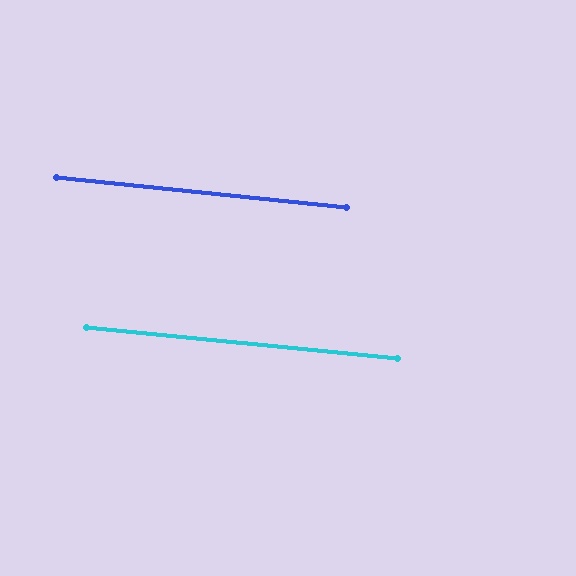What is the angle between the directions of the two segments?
Approximately 0 degrees.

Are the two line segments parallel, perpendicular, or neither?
Parallel — their directions differ by only 0.1°.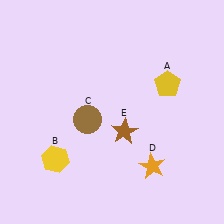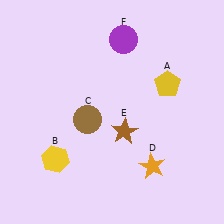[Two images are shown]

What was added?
A purple circle (F) was added in Image 2.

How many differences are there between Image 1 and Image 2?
There is 1 difference between the two images.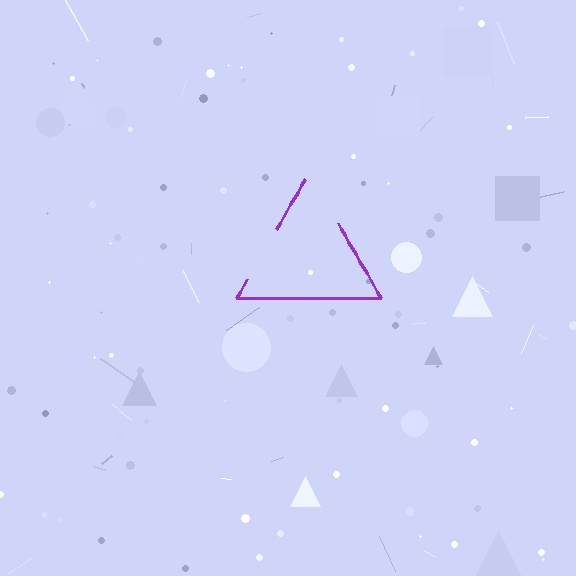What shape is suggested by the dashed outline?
The dashed outline suggests a triangle.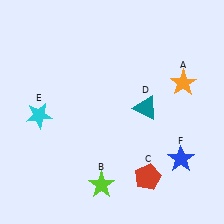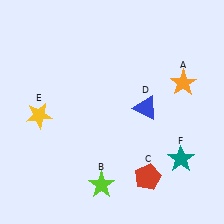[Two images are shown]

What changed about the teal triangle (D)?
In Image 1, D is teal. In Image 2, it changed to blue.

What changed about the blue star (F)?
In Image 1, F is blue. In Image 2, it changed to teal.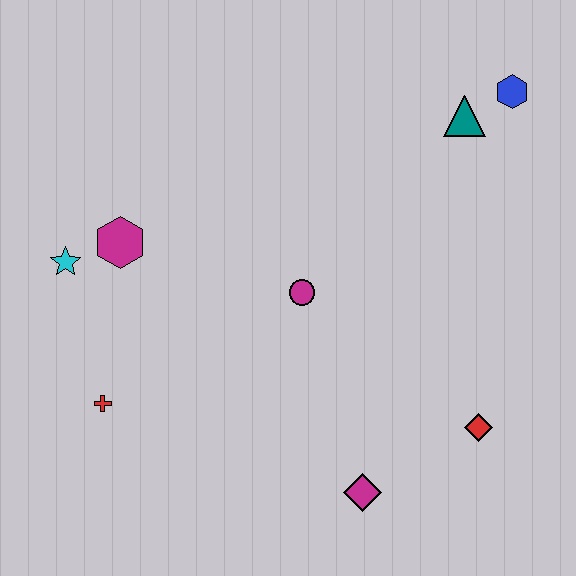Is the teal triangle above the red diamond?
Yes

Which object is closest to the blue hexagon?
The teal triangle is closest to the blue hexagon.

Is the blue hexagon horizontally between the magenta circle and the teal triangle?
No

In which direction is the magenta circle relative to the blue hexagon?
The magenta circle is to the left of the blue hexagon.